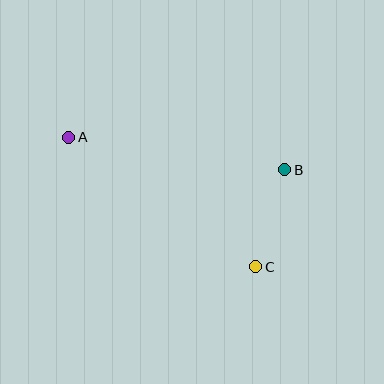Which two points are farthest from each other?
Points A and C are farthest from each other.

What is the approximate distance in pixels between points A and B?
The distance between A and B is approximately 219 pixels.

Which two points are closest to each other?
Points B and C are closest to each other.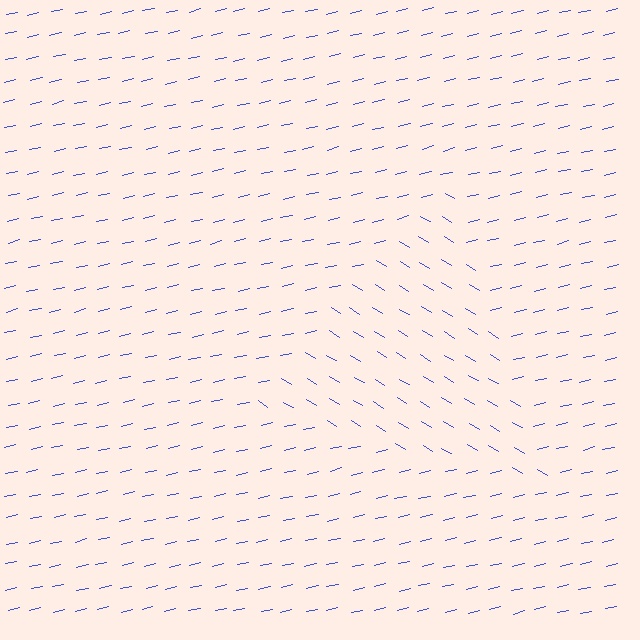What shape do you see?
I see a triangle.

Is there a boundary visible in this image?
Yes, there is a texture boundary formed by a change in line orientation.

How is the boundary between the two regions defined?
The boundary is defined purely by a change in line orientation (approximately 45 degrees difference). All lines are the same color and thickness.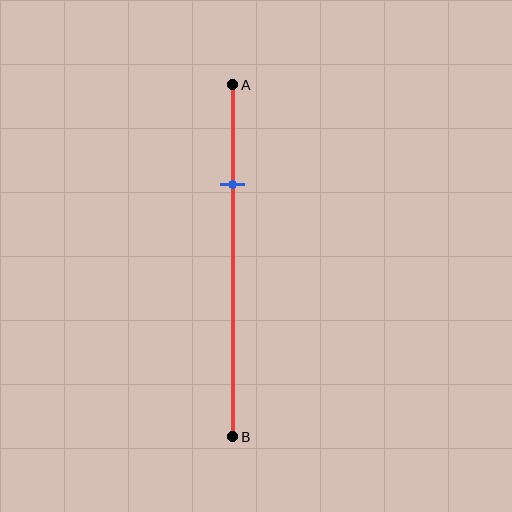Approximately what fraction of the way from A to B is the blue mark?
The blue mark is approximately 30% of the way from A to B.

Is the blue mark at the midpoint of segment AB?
No, the mark is at about 30% from A, not at the 50% midpoint.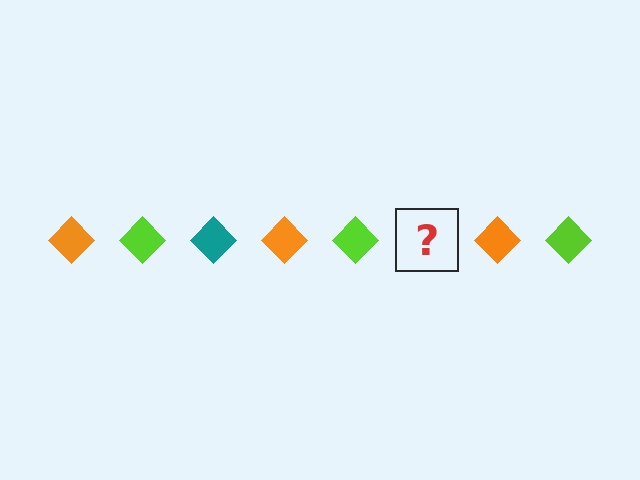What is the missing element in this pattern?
The missing element is a teal diamond.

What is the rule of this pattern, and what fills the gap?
The rule is that the pattern cycles through orange, lime, teal diamonds. The gap should be filled with a teal diamond.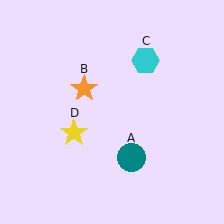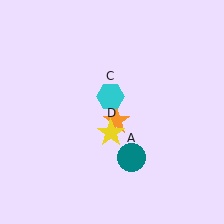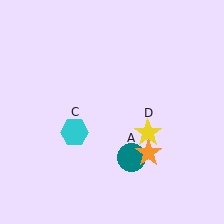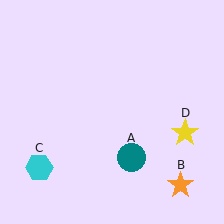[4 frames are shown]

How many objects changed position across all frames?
3 objects changed position: orange star (object B), cyan hexagon (object C), yellow star (object D).